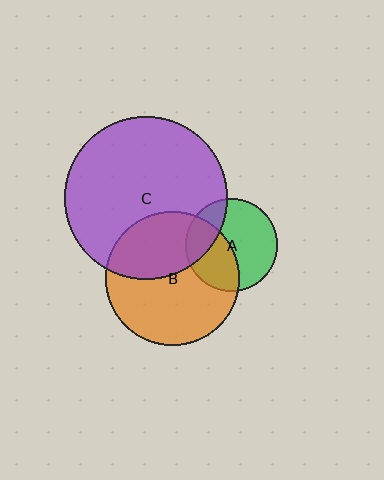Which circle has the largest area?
Circle C (purple).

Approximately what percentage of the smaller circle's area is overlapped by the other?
Approximately 40%.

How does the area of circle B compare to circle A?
Approximately 2.1 times.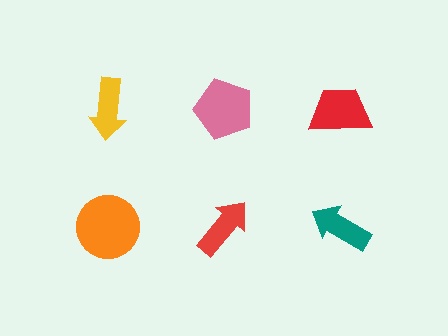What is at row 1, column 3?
A red trapezoid.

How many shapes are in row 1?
3 shapes.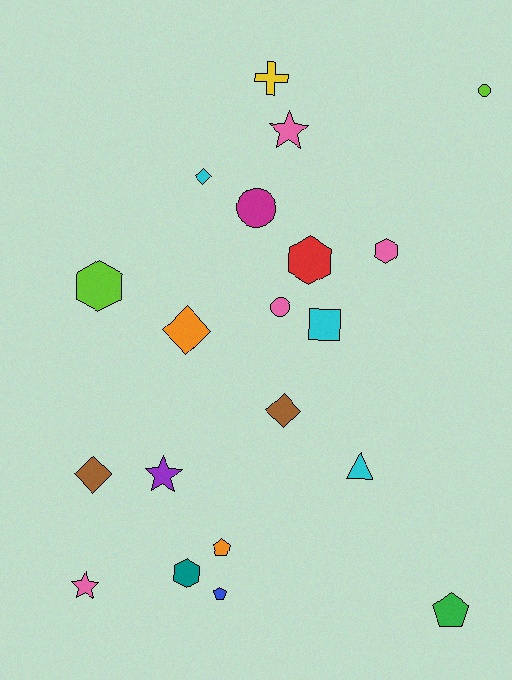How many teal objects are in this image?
There is 1 teal object.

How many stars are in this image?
There are 3 stars.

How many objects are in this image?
There are 20 objects.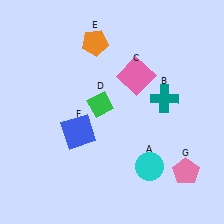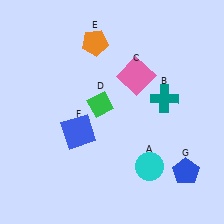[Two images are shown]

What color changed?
The pentagon (G) changed from pink in Image 1 to blue in Image 2.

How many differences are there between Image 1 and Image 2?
There is 1 difference between the two images.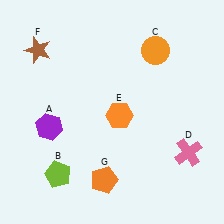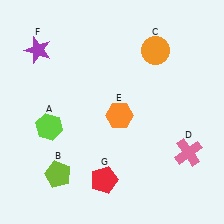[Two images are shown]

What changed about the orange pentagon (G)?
In Image 1, G is orange. In Image 2, it changed to red.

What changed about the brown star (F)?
In Image 1, F is brown. In Image 2, it changed to purple.